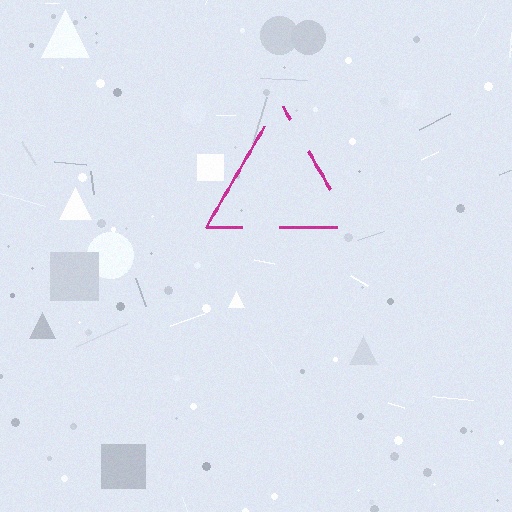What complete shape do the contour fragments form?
The contour fragments form a triangle.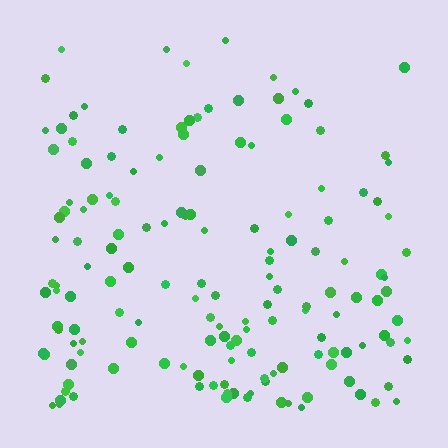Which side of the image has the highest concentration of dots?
The bottom.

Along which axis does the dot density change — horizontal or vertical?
Vertical.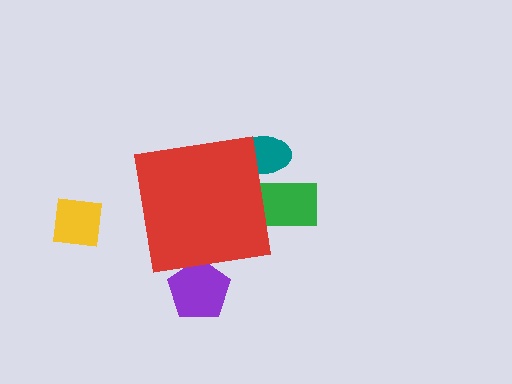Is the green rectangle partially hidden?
Yes, the green rectangle is partially hidden behind the red square.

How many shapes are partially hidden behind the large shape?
3 shapes are partially hidden.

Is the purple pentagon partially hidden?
Yes, the purple pentagon is partially hidden behind the red square.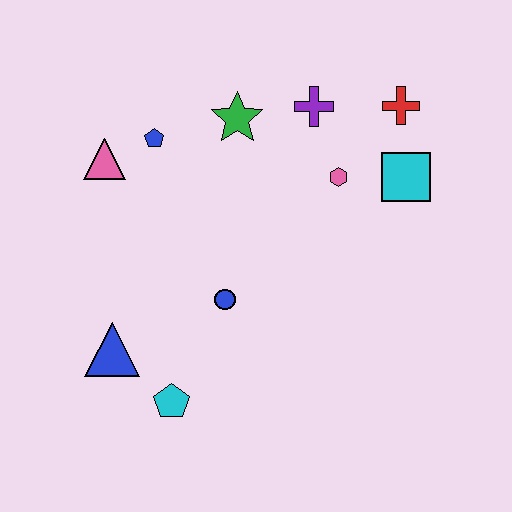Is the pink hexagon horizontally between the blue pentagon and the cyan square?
Yes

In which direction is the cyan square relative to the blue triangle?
The cyan square is to the right of the blue triangle.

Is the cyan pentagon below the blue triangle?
Yes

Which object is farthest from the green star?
The cyan pentagon is farthest from the green star.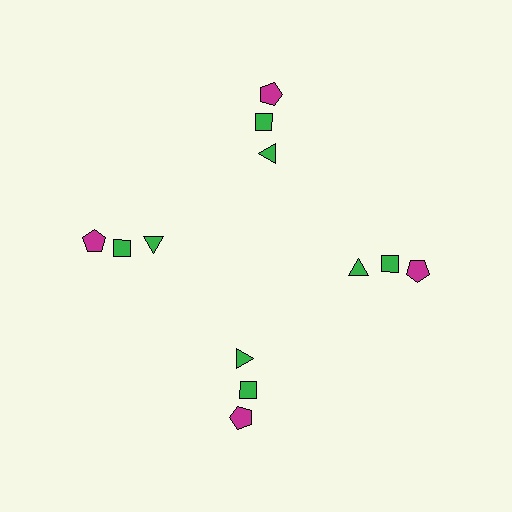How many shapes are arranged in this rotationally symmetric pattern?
There are 12 shapes, arranged in 4 groups of 3.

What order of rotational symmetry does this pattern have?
This pattern has 4-fold rotational symmetry.